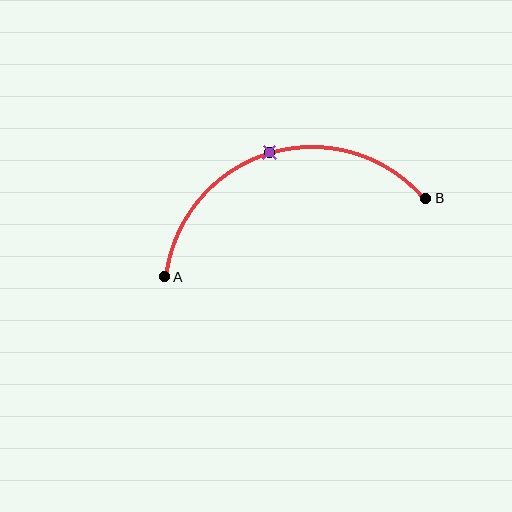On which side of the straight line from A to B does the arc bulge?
The arc bulges above the straight line connecting A and B.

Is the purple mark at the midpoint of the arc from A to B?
Yes. The purple mark lies on the arc at equal arc-length from both A and B — it is the arc midpoint.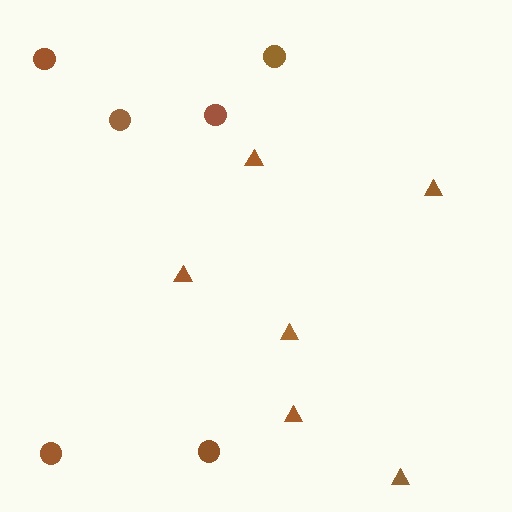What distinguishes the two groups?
There are 2 groups: one group of triangles (6) and one group of circles (6).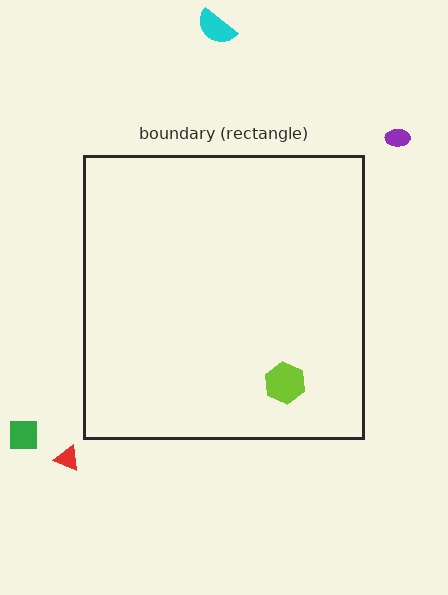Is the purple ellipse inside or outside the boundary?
Outside.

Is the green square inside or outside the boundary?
Outside.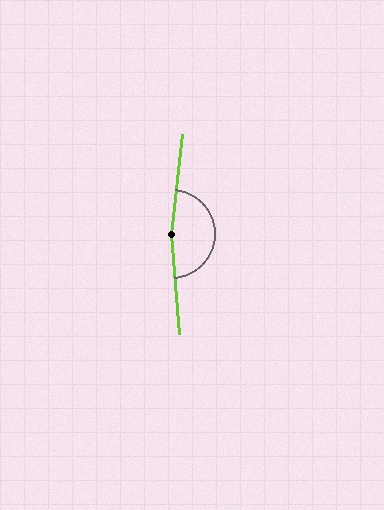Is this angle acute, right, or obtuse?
It is obtuse.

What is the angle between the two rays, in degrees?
Approximately 169 degrees.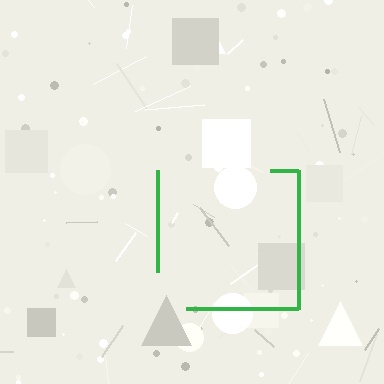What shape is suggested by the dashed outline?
The dashed outline suggests a square.